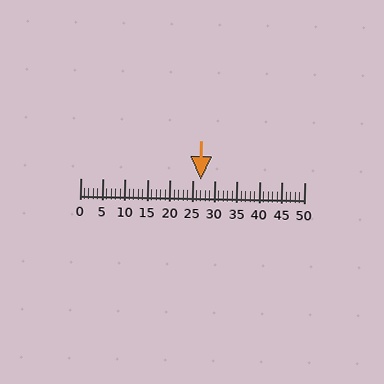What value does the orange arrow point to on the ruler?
The orange arrow points to approximately 27.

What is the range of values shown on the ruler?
The ruler shows values from 0 to 50.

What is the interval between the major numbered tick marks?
The major tick marks are spaced 5 units apart.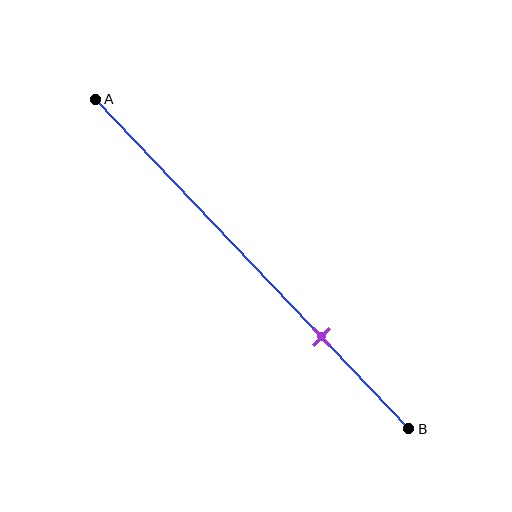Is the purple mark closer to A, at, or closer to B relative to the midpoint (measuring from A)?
The purple mark is closer to point B than the midpoint of segment AB.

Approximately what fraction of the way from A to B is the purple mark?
The purple mark is approximately 70% of the way from A to B.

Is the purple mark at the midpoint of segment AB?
No, the mark is at about 70% from A, not at the 50% midpoint.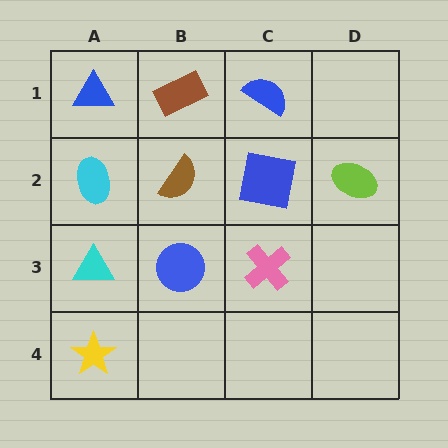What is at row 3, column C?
A pink cross.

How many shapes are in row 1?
3 shapes.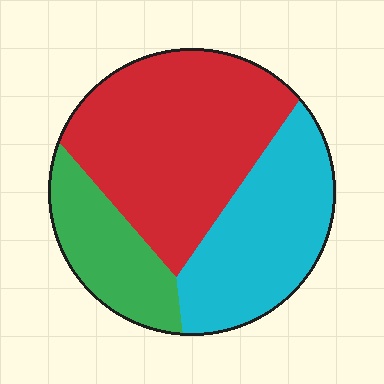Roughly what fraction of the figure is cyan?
Cyan covers roughly 30% of the figure.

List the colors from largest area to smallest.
From largest to smallest: red, cyan, green.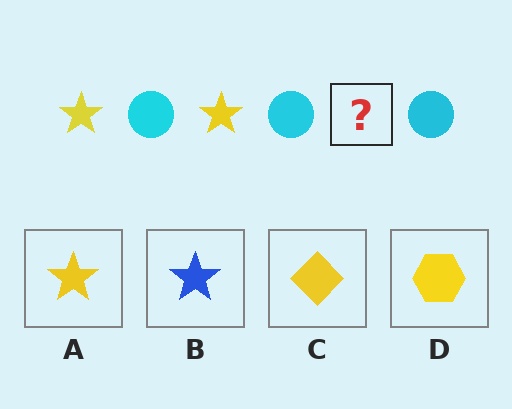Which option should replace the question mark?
Option A.